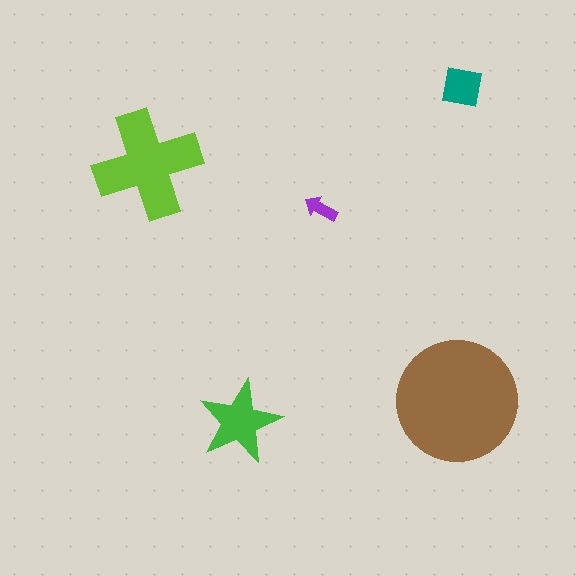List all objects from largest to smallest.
The brown circle, the lime cross, the green star, the teal square, the purple arrow.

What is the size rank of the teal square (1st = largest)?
4th.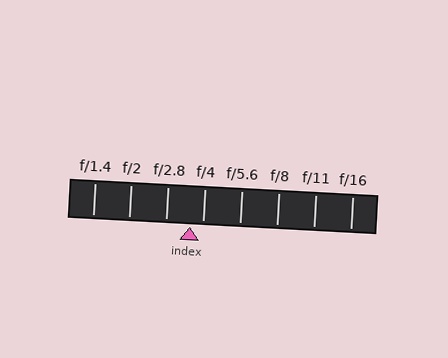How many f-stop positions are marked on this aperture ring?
There are 8 f-stop positions marked.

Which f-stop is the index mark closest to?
The index mark is closest to f/4.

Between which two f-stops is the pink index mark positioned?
The index mark is between f/2.8 and f/4.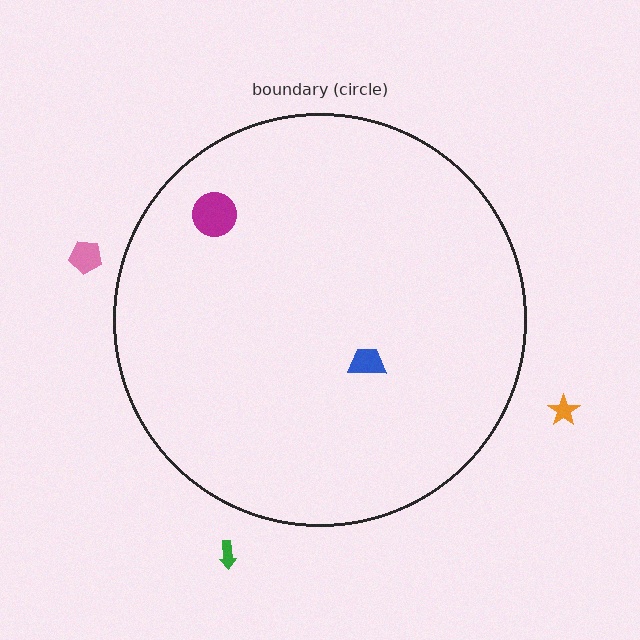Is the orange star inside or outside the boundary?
Outside.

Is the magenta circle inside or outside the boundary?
Inside.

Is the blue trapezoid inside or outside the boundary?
Inside.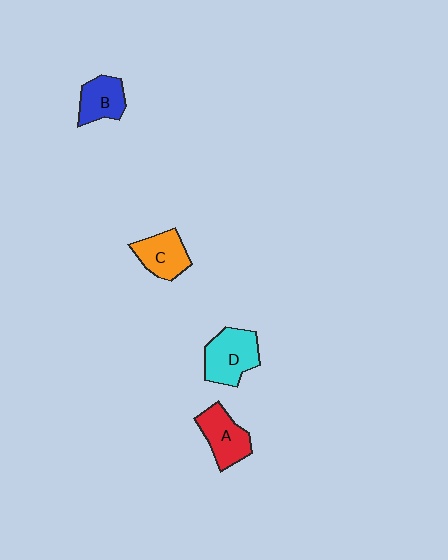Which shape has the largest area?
Shape D (cyan).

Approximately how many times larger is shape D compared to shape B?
Approximately 1.4 times.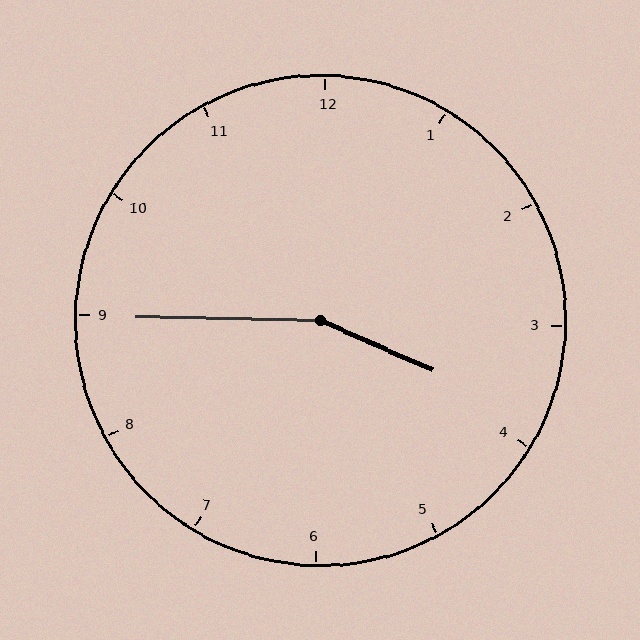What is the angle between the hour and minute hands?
Approximately 158 degrees.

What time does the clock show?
3:45.